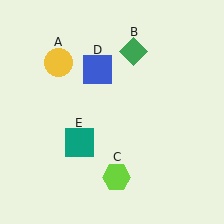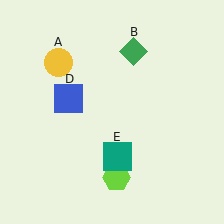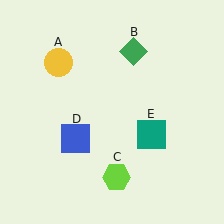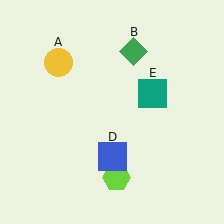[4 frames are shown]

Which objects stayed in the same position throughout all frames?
Yellow circle (object A) and green diamond (object B) and lime hexagon (object C) remained stationary.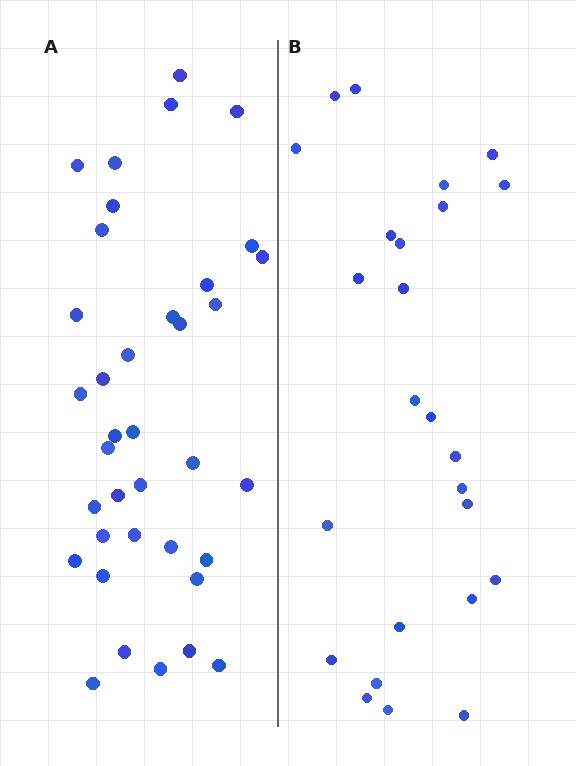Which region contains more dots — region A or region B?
Region A (the left region) has more dots.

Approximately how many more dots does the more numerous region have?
Region A has roughly 12 or so more dots than region B.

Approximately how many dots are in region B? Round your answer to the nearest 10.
About 20 dots. (The exact count is 25, which rounds to 20.)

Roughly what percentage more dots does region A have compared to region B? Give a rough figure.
About 50% more.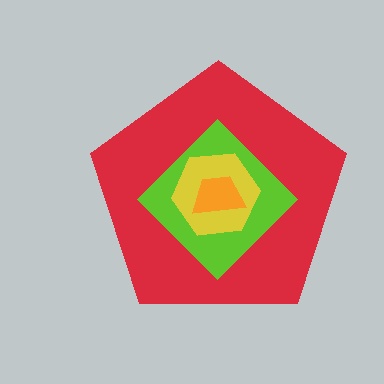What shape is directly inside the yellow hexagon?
The orange trapezoid.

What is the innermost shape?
The orange trapezoid.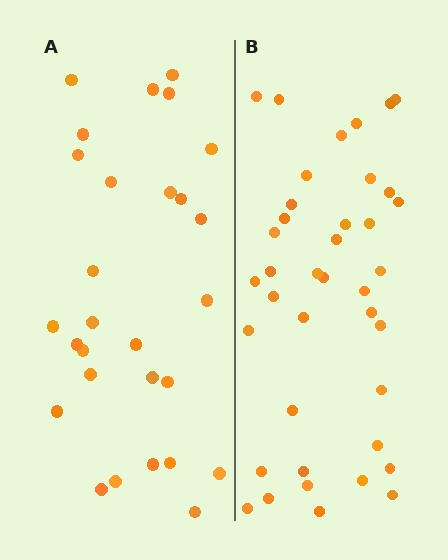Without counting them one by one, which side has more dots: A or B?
Region B (the right region) has more dots.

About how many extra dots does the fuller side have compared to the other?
Region B has roughly 12 or so more dots than region A.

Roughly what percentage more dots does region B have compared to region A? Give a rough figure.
About 40% more.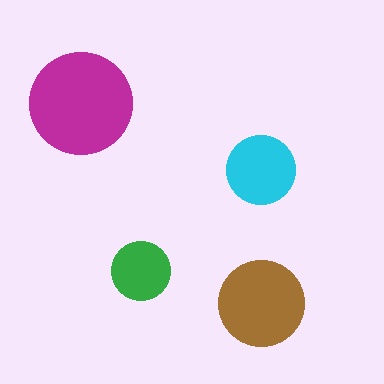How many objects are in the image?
There are 4 objects in the image.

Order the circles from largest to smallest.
the magenta one, the brown one, the cyan one, the green one.